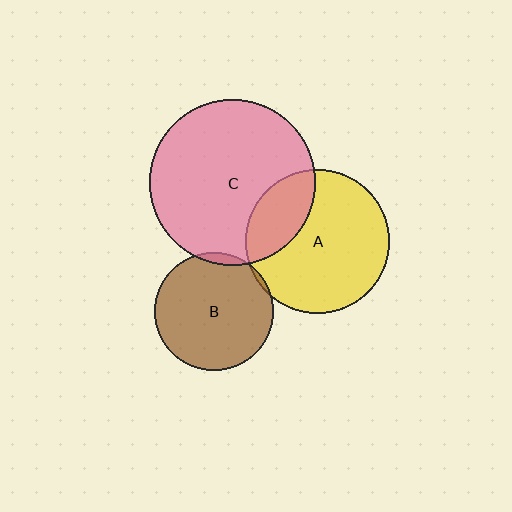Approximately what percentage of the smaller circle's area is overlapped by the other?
Approximately 5%.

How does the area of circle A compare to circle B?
Approximately 1.5 times.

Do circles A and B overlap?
Yes.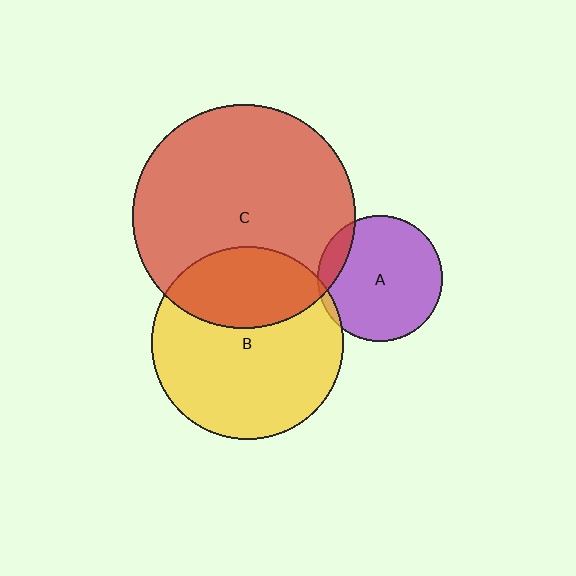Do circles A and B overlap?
Yes.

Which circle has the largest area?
Circle C (red).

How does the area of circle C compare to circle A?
Approximately 3.2 times.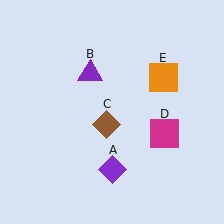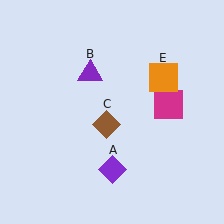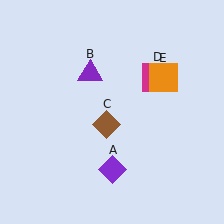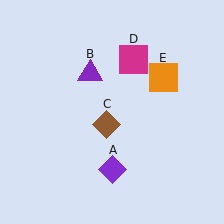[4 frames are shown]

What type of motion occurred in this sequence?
The magenta square (object D) rotated counterclockwise around the center of the scene.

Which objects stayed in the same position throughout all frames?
Purple diamond (object A) and purple triangle (object B) and brown diamond (object C) and orange square (object E) remained stationary.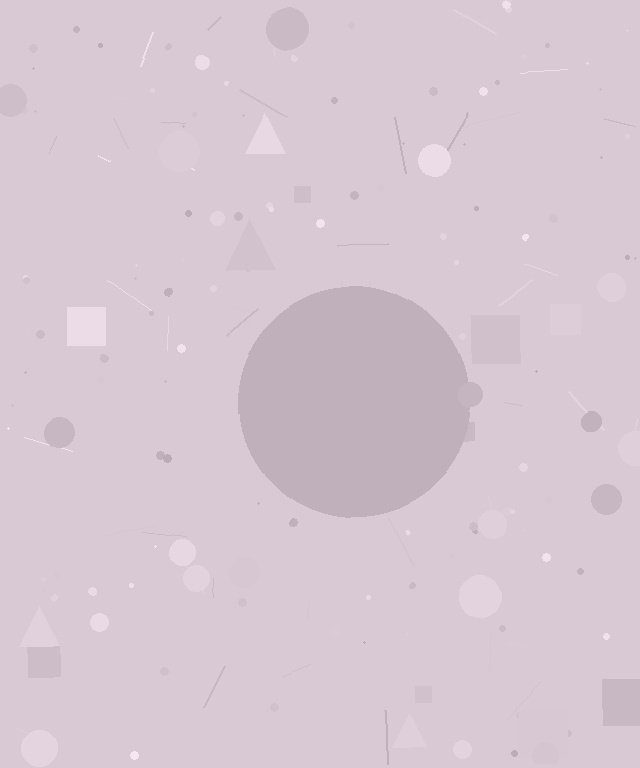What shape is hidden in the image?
A circle is hidden in the image.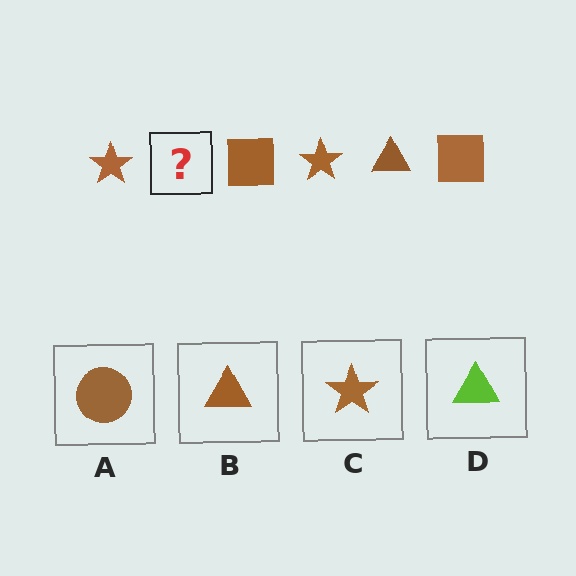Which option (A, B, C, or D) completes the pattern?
B.